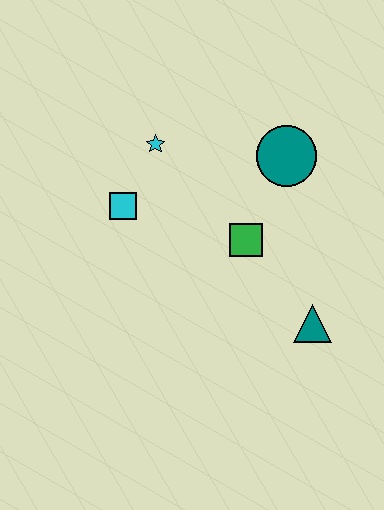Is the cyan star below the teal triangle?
No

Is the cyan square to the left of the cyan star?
Yes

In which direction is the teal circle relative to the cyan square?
The teal circle is to the right of the cyan square.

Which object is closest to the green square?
The teal circle is closest to the green square.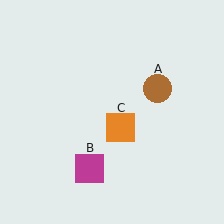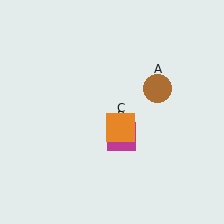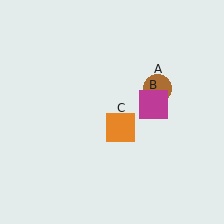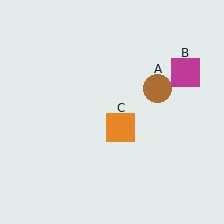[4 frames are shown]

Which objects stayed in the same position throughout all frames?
Brown circle (object A) and orange square (object C) remained stationary.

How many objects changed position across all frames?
1 object changed position: magenta square (object B).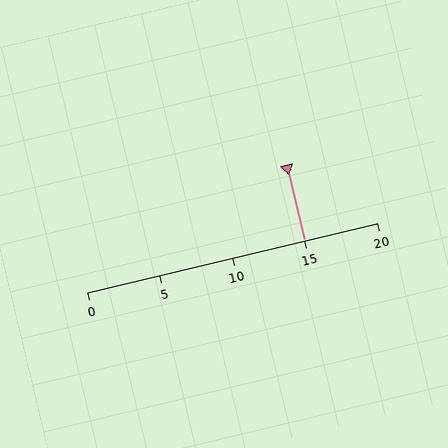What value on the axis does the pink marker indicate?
The marker indicates approximately 15.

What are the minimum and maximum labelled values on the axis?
The axis runs from 0 to 20.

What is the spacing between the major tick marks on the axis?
The major ticks are spaced 5 apart.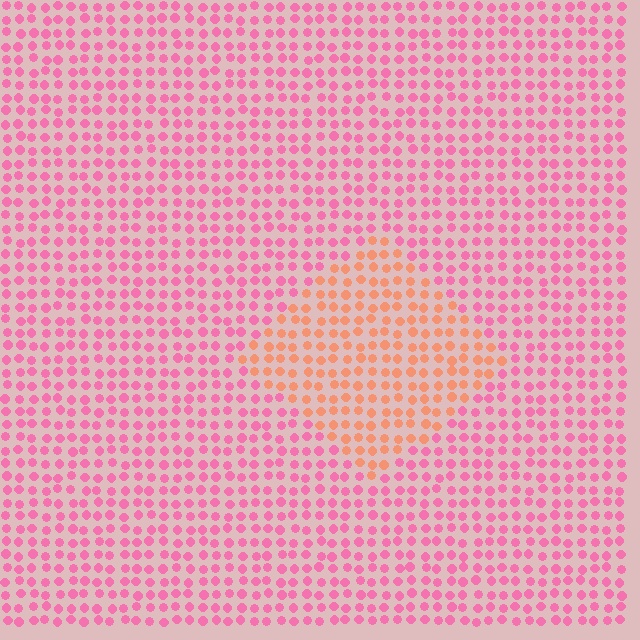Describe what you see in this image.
The image is filled with small pink elements in a uniform arrangement. A diamond-shaped region is visible where the elements are tinted to a slightly different hue, forming a subtle color boundary.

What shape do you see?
I see a diamond.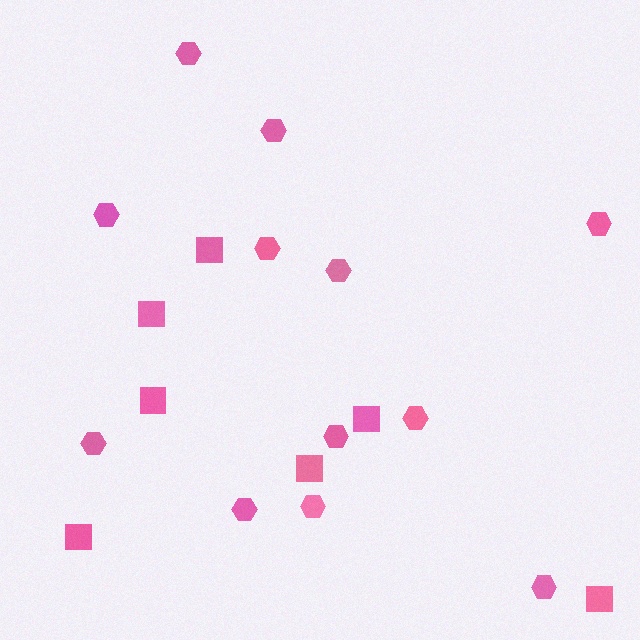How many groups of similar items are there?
There are 2 groups: one group of squares (7) and one group of hexagons (12).